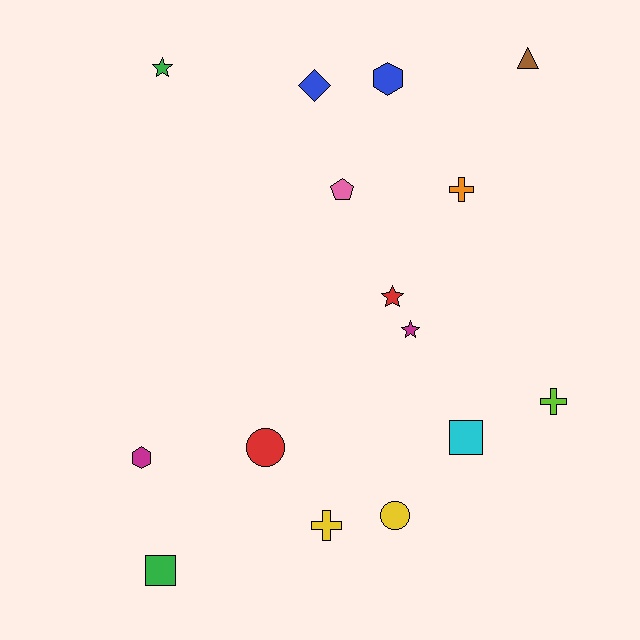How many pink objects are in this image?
There is 1 pink object.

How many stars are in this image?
There are 3 stars.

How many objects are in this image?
There are 15 objects.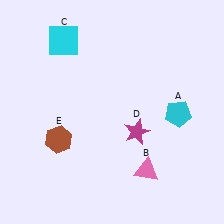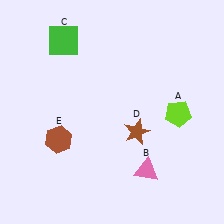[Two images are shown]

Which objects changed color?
A changed from cyan to lime. C changed from cyan to green. D changed from magenta to brown.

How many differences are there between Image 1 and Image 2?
There are 3 differences between the two images.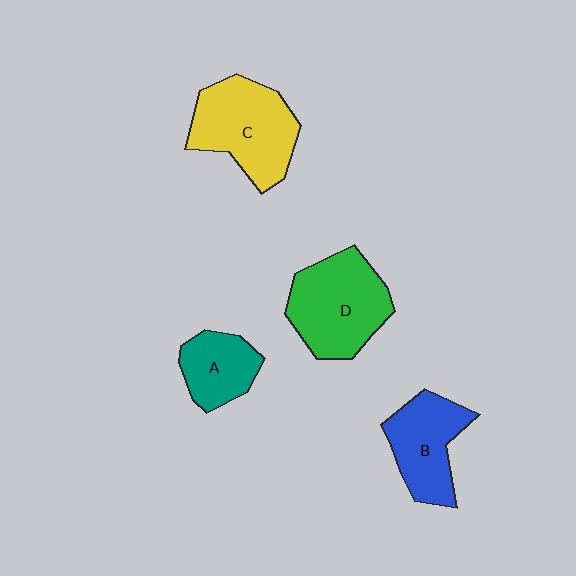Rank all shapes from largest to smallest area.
From largest to smallest: D (green), C (yellow), B (blue), A (teal).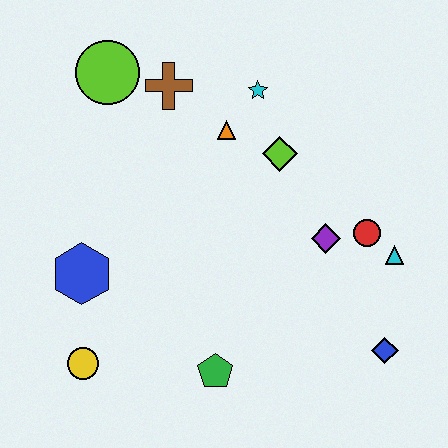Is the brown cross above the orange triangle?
Yes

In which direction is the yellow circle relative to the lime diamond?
The yellow circle is below the lime diamond.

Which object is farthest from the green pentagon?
The lime circle is farthest from the green pentagon.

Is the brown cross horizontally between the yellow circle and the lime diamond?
Yes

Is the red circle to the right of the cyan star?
Yes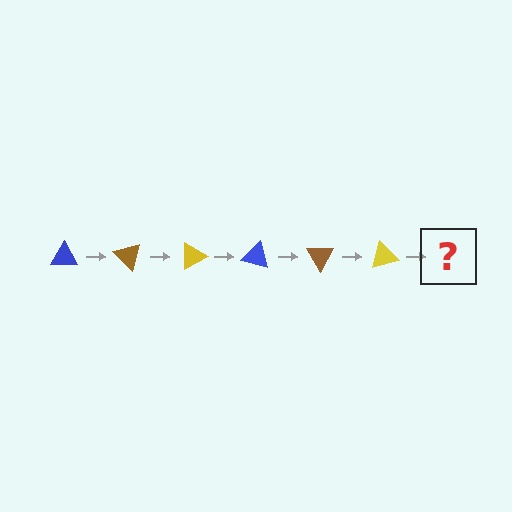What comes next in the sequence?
The next element should be a blue triangle, rotated 270 degrees from the start.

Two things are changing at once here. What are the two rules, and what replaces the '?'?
The two rules are that it rotates 45 degrees each step and the color cycles through blue, brown, and yellow. The '?' should be a blue triangle, rotated 270 degrees from the start.